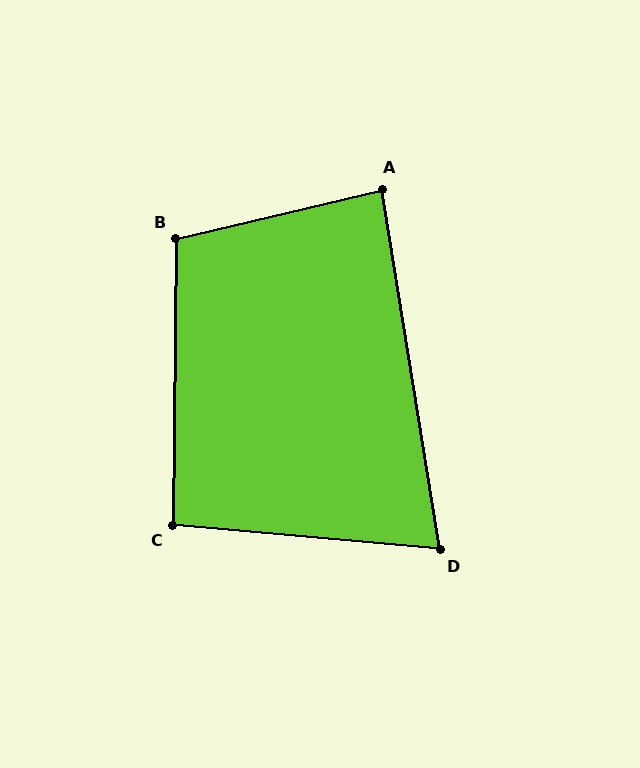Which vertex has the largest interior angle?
B, at approximately 104 degrees.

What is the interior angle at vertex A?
Approximately 86 degrees (approximately right).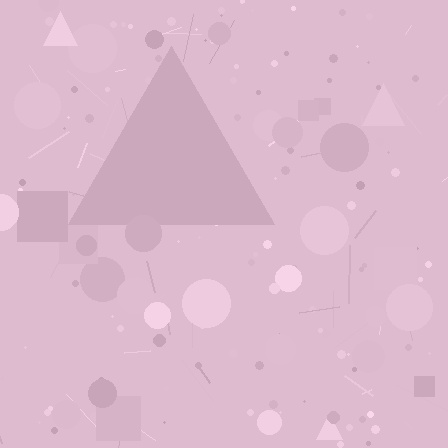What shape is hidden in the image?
A triangle is hidden in the image.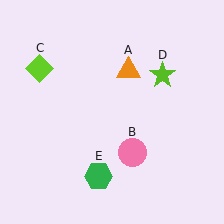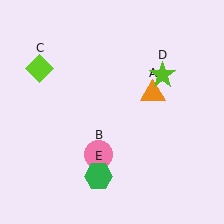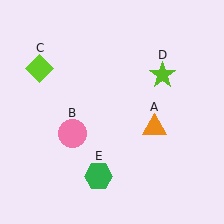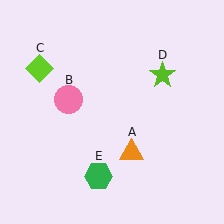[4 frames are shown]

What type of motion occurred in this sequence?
The orange triangle (object A), pink circle (object B) rotated clockwise around the center of the scene.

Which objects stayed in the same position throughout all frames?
Lime diamond (object C) and lime star (object D) and green hexagon (object E) remained stationary.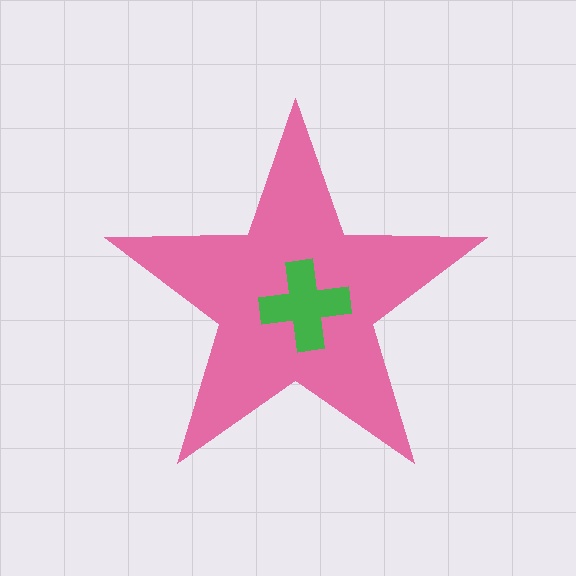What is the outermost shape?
The pink star.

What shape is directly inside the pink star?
The green cross.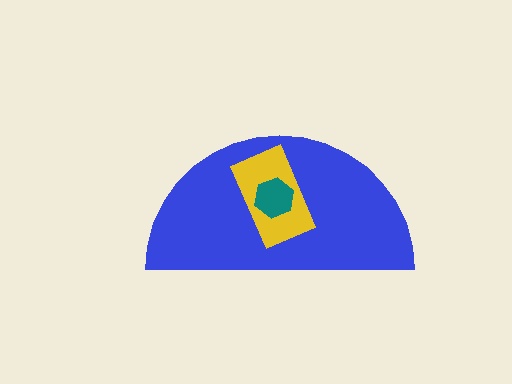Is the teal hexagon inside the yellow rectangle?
Yes.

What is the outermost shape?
The blue semicircle.